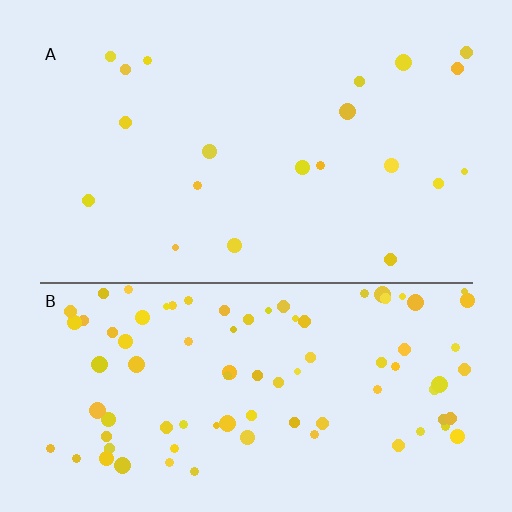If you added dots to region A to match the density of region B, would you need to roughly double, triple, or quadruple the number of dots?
Approximately quadruple.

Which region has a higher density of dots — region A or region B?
B (the bottom).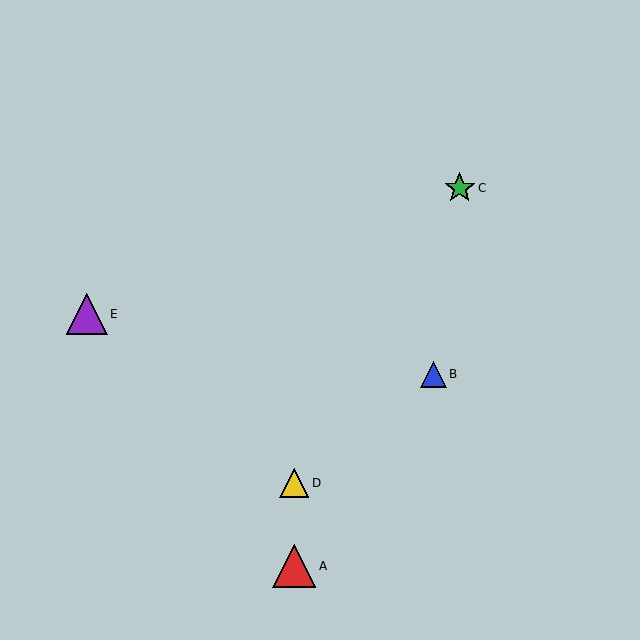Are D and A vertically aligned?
Yes, both are at x≈294.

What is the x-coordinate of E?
Object E is at x≈87.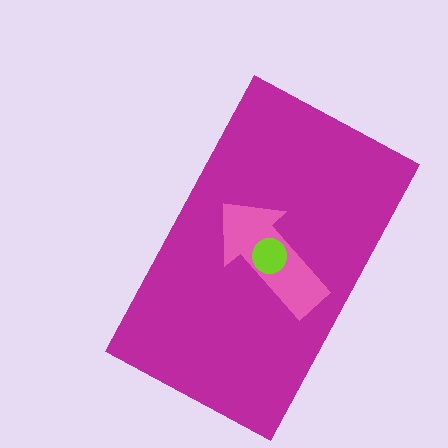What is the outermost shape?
The magenta rectangle.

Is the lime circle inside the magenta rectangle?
Yes.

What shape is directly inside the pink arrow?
The lime circle.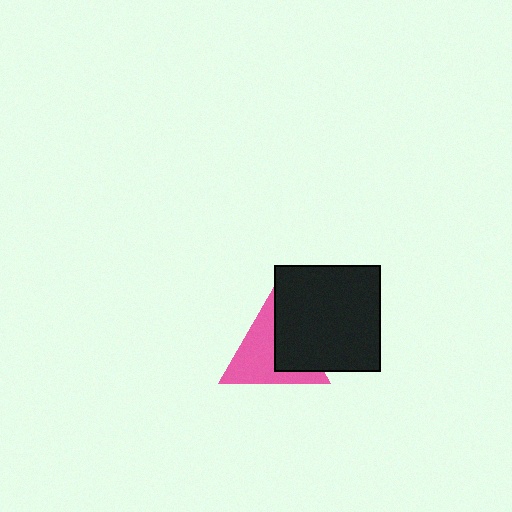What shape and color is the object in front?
The object in front is a black square.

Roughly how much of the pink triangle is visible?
About half of it is visible (roughly 60%).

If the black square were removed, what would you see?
You would see the complete pink triangle.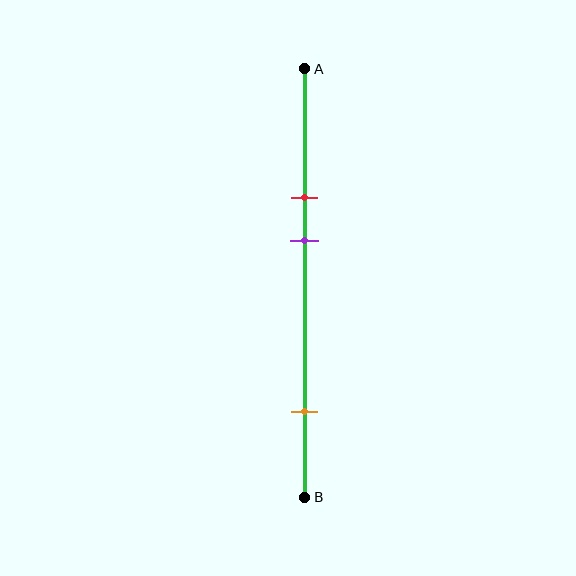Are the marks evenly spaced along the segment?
No, the marks are not evenly spaced.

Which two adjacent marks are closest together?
The red and purple marks are the closest adjacent pair.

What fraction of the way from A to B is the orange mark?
The orange mark is approximately 80% (0.8) of the way from A to B.